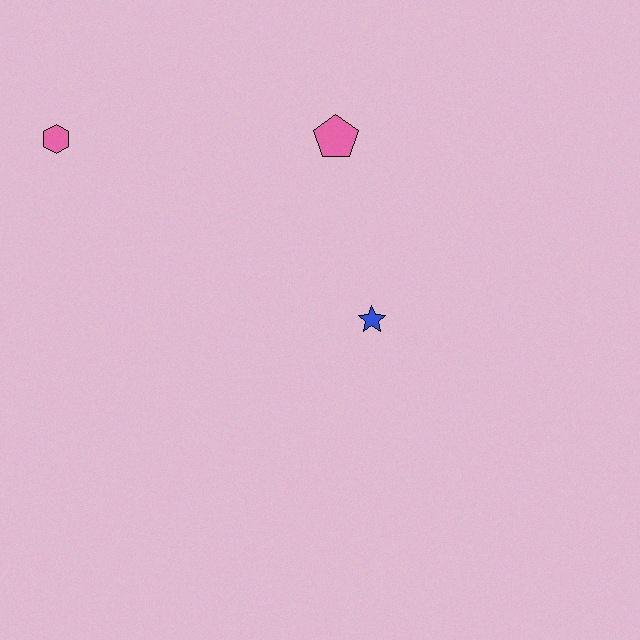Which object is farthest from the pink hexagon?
The blue star is farthest from the pink hexagon.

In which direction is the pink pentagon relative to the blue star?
The pink pentagon is above the blue star.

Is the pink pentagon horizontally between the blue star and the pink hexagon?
Yes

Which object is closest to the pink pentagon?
The blue star is closest to the pink pentagon.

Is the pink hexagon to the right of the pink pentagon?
No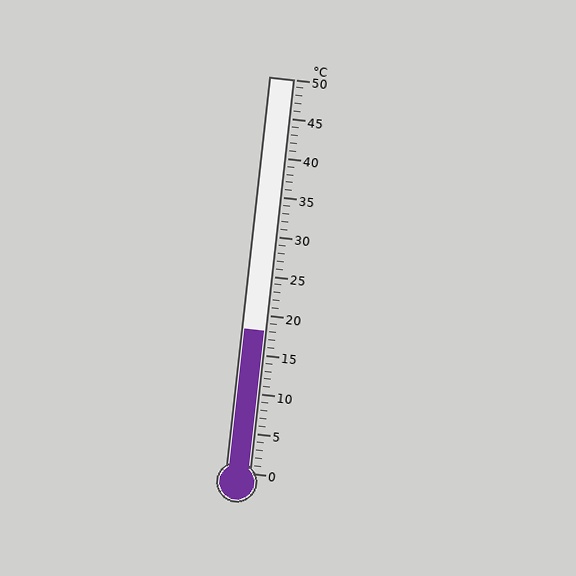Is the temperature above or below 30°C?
The temperature is below 30°C.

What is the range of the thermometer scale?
The thermometer scale ranges from 0°C to 50°C.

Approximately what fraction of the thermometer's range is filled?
The thermometer is filled to approximately 35% of its range.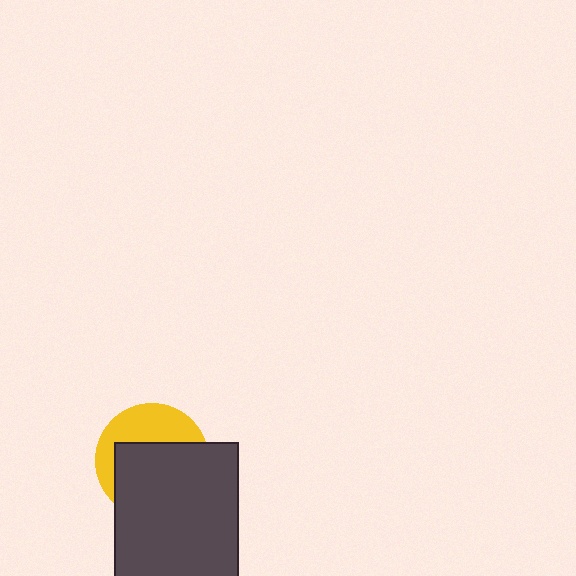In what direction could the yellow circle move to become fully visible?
The yellow circle could move up. That would shift it out from behind the dark gray rectangle entirely.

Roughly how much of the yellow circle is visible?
A small part of it is visible (roughly 38%).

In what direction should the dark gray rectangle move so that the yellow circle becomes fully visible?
The dark gray rectangle should move down. That is the shortest direction to clear the overlap and leave the yellow circle fully visible.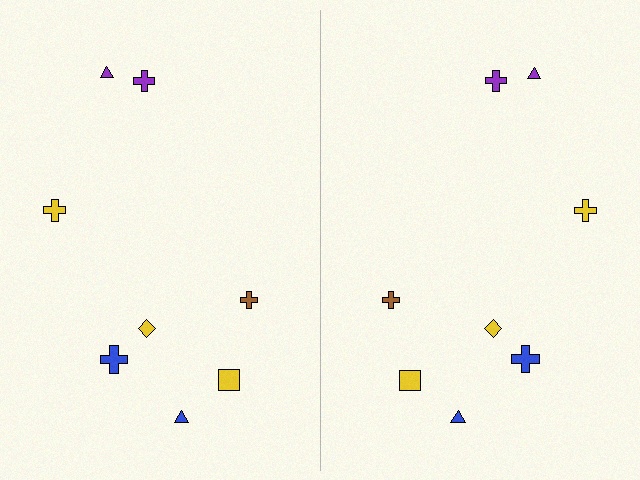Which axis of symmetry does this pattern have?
The pattern has a vertical axis of symmetry running through the center of the image.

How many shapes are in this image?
There are 16 shapes in this image.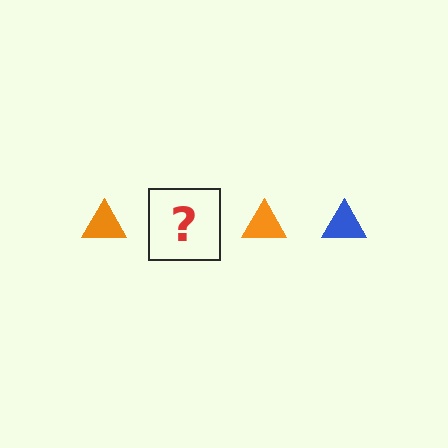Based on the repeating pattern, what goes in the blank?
The blank should be a blue triangle.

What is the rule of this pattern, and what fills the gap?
The rule is that the pattern cycles through orange, blue triangles. The gap should be filled with a blue triangle.